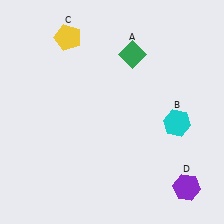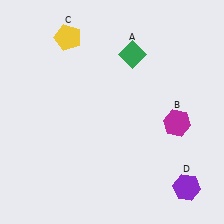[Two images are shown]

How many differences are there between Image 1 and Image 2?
There is 1 difference between the two images.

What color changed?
The hexagon (B) changed from cyan in Image 1 to magenta in Image 2.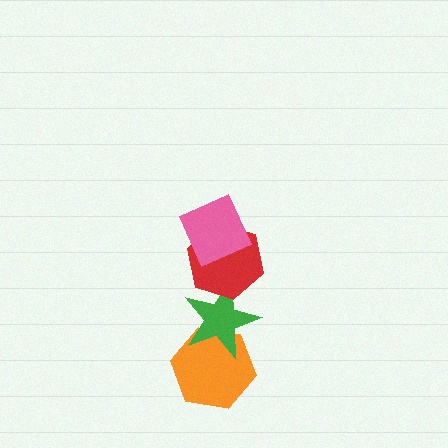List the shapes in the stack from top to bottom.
From top to bottom: the pink diamond, the red hexagon, the green star, the orange hexagon.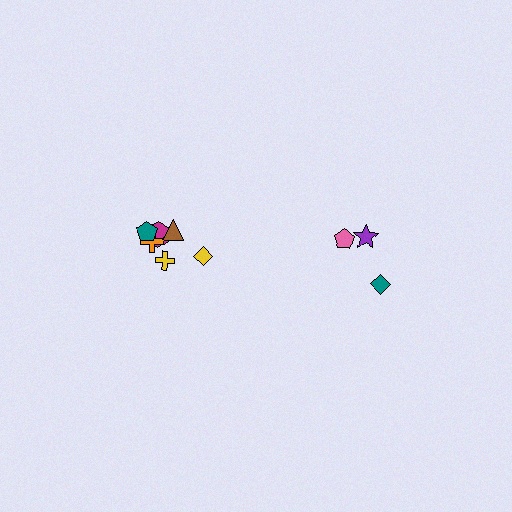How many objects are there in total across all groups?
There are 9 objects.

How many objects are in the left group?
There are 6 objects.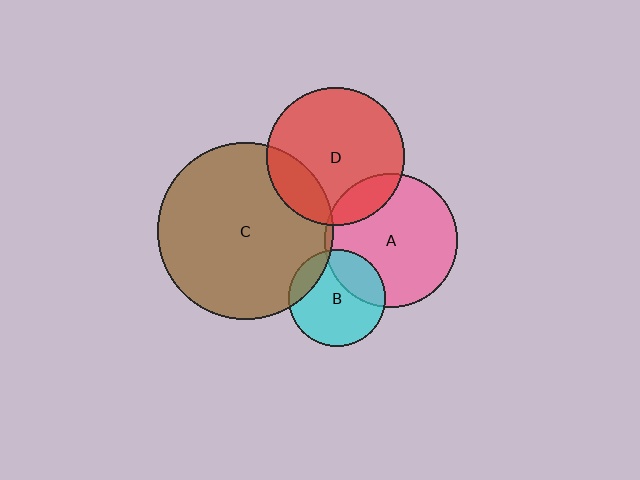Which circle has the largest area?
Circle C (brown).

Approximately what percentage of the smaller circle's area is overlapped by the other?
Approximately 20%.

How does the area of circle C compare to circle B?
Approximately 3.3 times.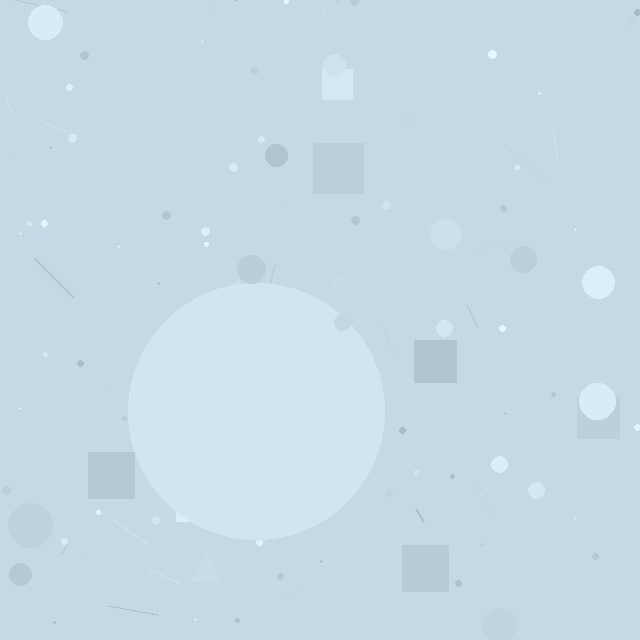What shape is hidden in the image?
A circle is hidden in the image.